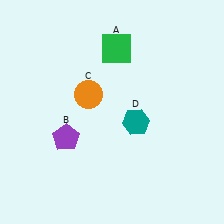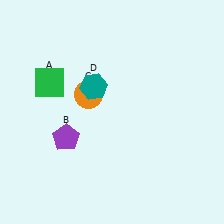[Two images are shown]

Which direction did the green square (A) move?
The green square (A) moved left.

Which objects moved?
The objects that moved are: the green square (A), the teal hexagon (D).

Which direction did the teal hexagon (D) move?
The teal hexagon (D) moved left.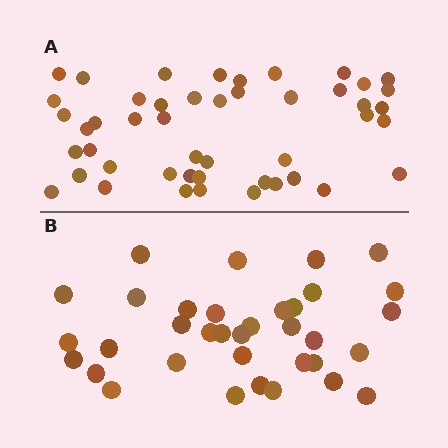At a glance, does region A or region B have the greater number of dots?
Region A (the top region) has more dots.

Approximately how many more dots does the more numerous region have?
Region A has roughly 12 or so more dots than region B.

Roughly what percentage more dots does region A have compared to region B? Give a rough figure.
About 35% more.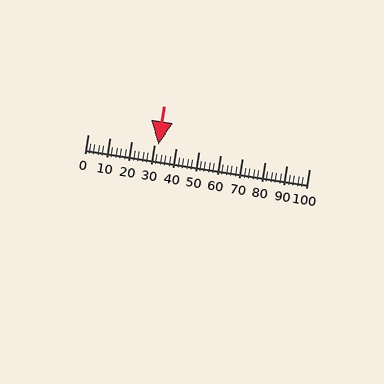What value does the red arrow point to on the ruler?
The red arrow points to approximately 32.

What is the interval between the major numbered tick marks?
The major tick marks are spaced 10 units apart.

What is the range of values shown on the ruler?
The ruler shows values from 0 to 100.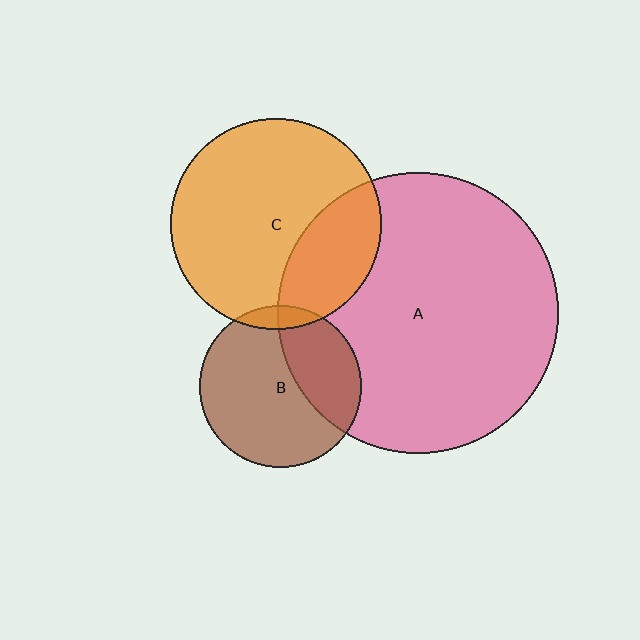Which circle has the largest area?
Circle A (pink).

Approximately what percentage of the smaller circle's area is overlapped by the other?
Approximately 25%.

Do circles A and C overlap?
Yes.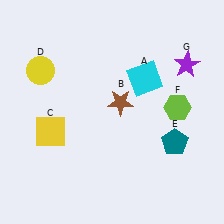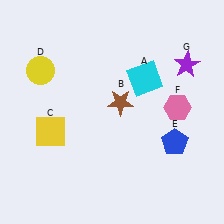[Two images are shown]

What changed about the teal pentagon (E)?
In Image 1, E is teal. In Image 2, it changed to blue.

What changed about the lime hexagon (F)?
In Image 1, F is lime. In Image 2, it changed to pink.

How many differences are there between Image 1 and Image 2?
There are 2 differences between the two images.